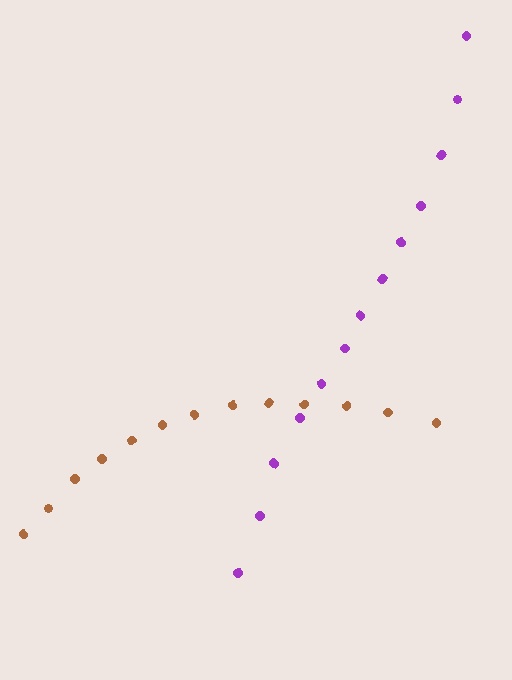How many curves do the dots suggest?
There are 2 distinct paths.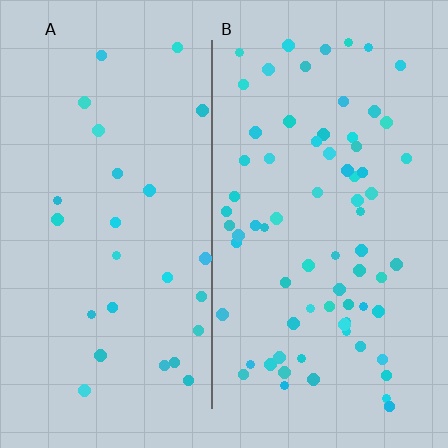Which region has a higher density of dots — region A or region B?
B (the right).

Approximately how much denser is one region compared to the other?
Approximately 2.7× — region B over region A.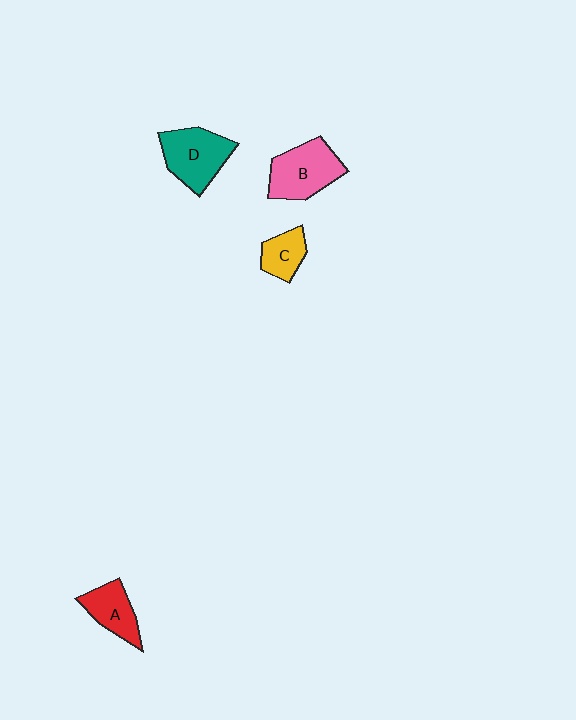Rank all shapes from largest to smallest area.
From largest to smallest: D (teal), B (pink), A (red), C (yellow).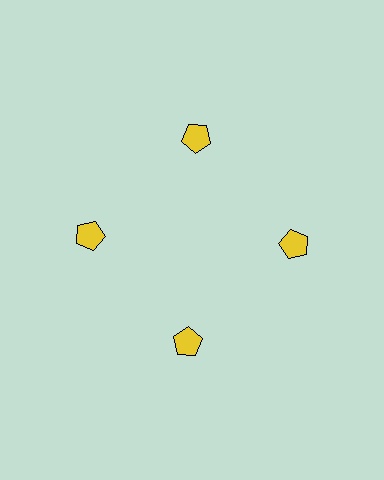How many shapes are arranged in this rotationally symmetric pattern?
There are 4 shapes, arranged in 4 groups of 1.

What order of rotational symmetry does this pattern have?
This pattern has 4-fold rotational symmetry.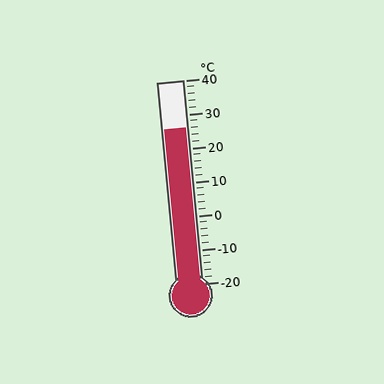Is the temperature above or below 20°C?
The temperature is above 20°C.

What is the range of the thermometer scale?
The thermometer scale ranges from -20°C to 40°C.